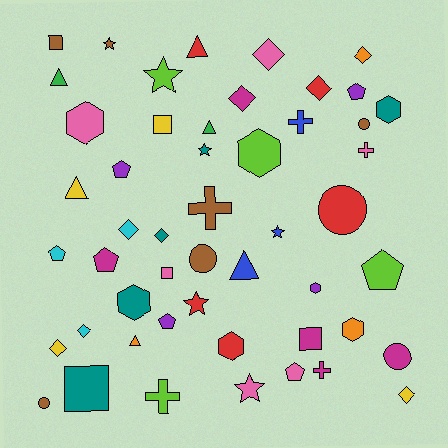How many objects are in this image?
There are 50 objects.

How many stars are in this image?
There are 6 stars.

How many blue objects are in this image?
There are 3 blue objects.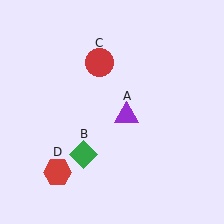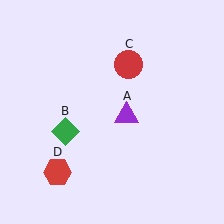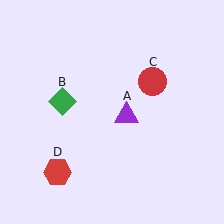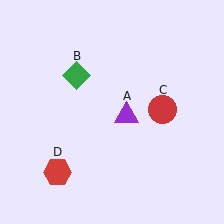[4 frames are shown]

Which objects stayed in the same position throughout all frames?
Purple triangle (object A) and red hexagon (object D) remained stationary.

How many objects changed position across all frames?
2 objects changed position: green diamond (object B), red circle (object C).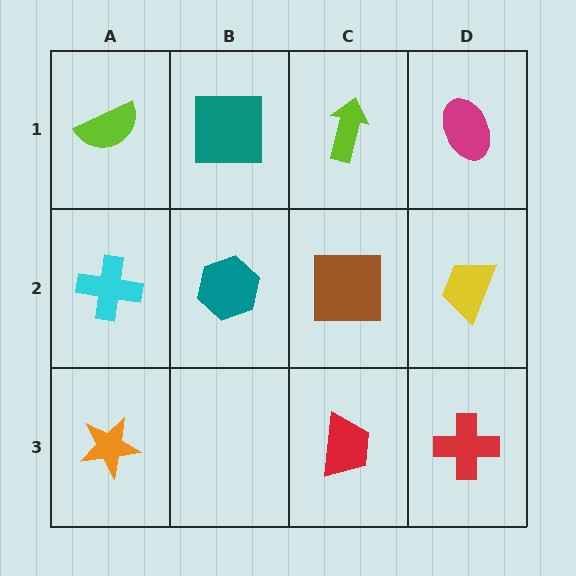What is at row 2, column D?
A yellow trapezoid.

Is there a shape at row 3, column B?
No, that cell is empty.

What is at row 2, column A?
A cyan cross.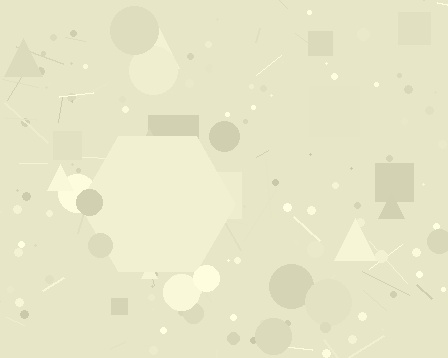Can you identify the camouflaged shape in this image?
The camouflaged shape is a hexagon.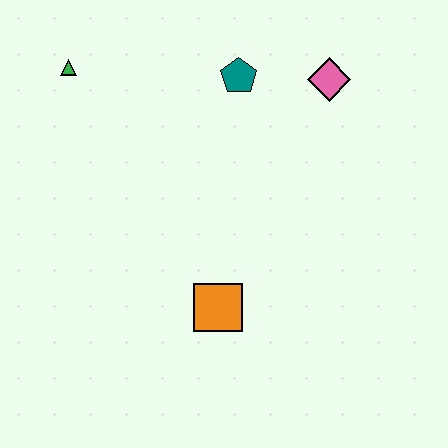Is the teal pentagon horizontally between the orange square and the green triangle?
No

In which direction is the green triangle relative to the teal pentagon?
The green triangle is to the left of the teal pentagon.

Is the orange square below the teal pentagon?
Yes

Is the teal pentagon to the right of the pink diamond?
No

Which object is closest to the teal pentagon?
The pink diamond is closest to the teal pentagon.